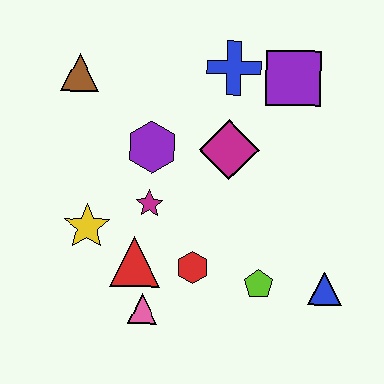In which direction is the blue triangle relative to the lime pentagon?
The blue triangle is to the right of the lime pentagon.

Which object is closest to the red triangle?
The pink triangle is closest to the red triangle.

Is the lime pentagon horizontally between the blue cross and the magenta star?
No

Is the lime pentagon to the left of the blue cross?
No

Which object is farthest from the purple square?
The pink triangle is farthest from the purple square.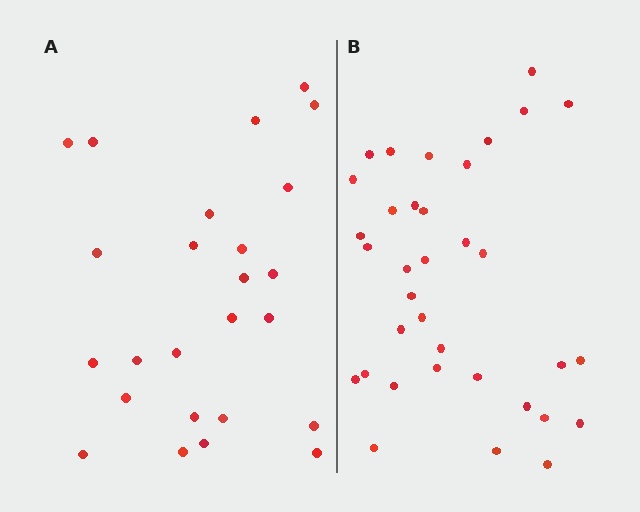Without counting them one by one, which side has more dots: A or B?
Region B (the right region) has more dots.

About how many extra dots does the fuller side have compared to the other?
Region B has roughly 10 or so more dots than region A.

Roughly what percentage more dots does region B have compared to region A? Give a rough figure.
About 40% more.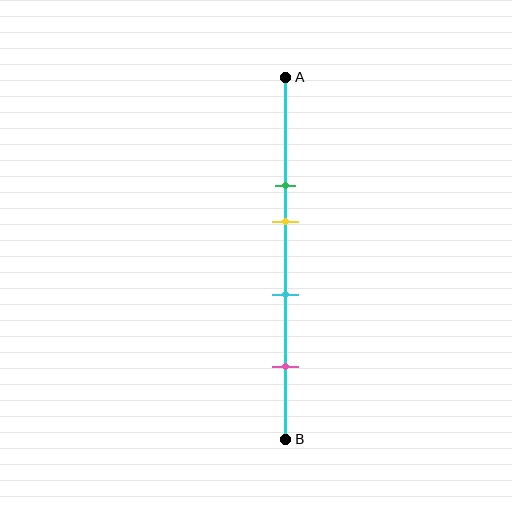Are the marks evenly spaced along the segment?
No, the marks are not evenly spaced.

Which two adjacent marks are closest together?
The green and yellow marks are the closest adjacent pair.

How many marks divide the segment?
There are 4 marks dividing the segment.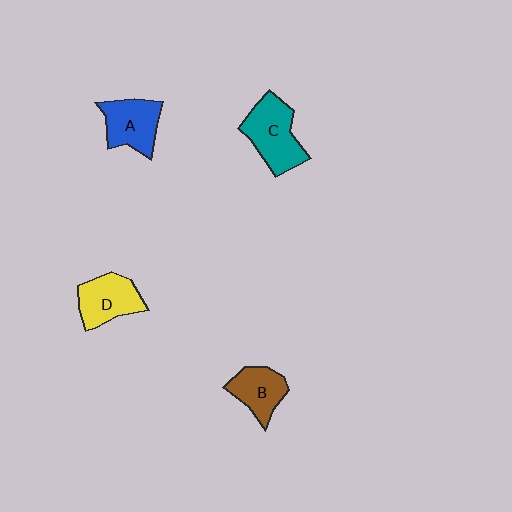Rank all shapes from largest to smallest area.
From largest to smallest: C (teal), A (blue), D (yellow), B (brown).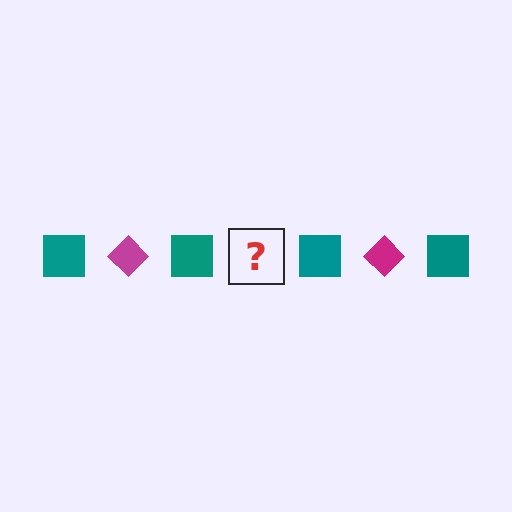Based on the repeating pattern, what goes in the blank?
The blank should be a magenta diamond.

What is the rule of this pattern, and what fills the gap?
The rule is that the pattern alternates between teal square and magenta diamond. The gap should be filled with a magenta diamond.